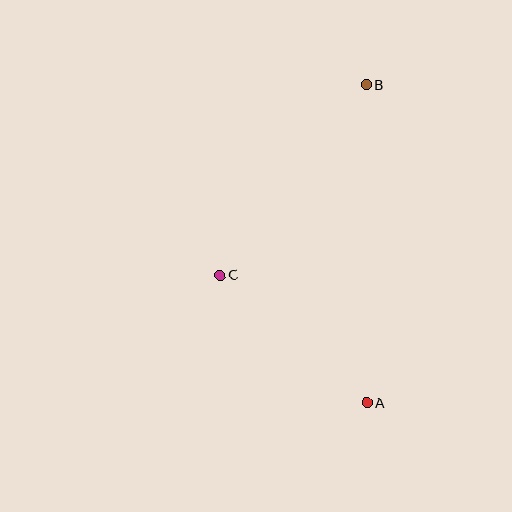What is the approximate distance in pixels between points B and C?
The distance between B and C is approximately 240 pixels.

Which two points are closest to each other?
Points A and C are closest to each other.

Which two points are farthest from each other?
Points A and B are farthest from each other.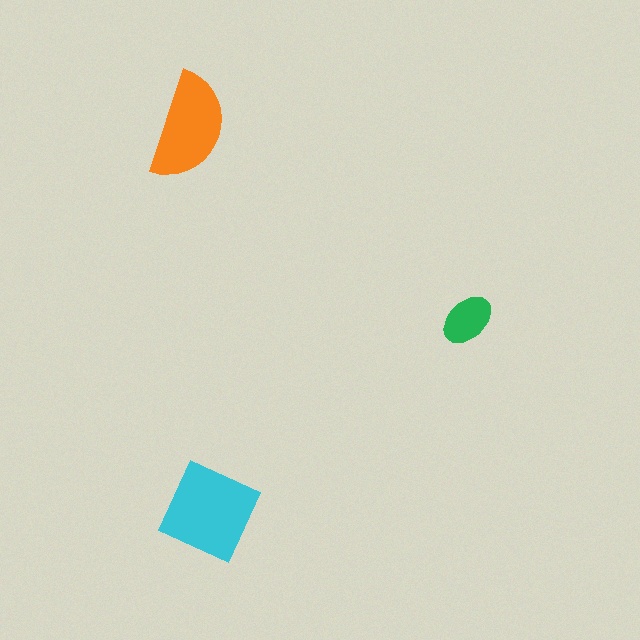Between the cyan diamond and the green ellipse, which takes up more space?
The cyan diamond.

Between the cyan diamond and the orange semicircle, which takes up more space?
The cyan diamond.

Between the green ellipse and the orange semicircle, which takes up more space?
The orange semicircle.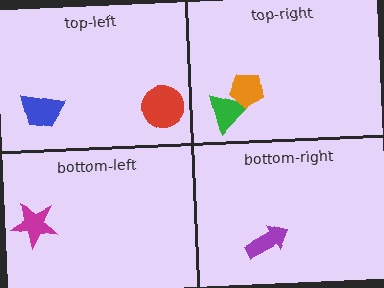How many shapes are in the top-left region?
2.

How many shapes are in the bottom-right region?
1.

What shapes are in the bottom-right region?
The purple arrow.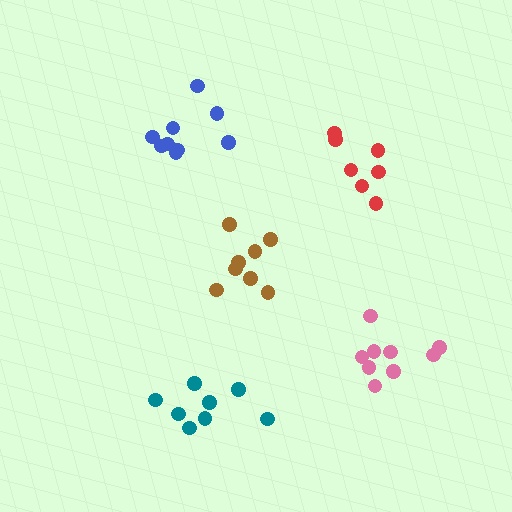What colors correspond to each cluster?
The clusters are colored: pink, brown, blue, teal, red.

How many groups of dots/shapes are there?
There are 5 groups.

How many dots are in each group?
Group 1: 9 dots, Group 2: 8 dots, Group 3: 9 dots, Group 4: 8 dots, Group 5: 8 dots (42 total).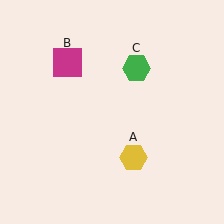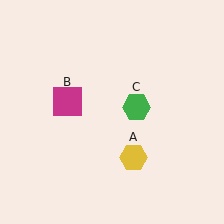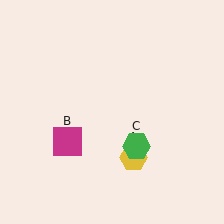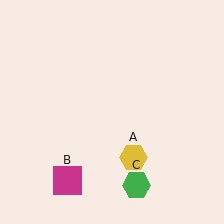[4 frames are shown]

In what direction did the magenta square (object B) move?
The magenta square (object B) moved down.